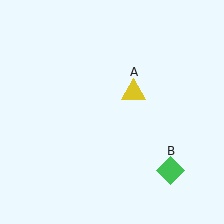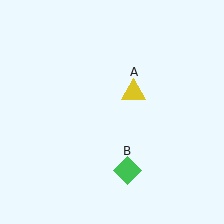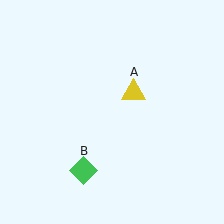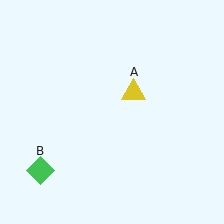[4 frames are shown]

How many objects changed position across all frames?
1 object changed position: green diamond (object B).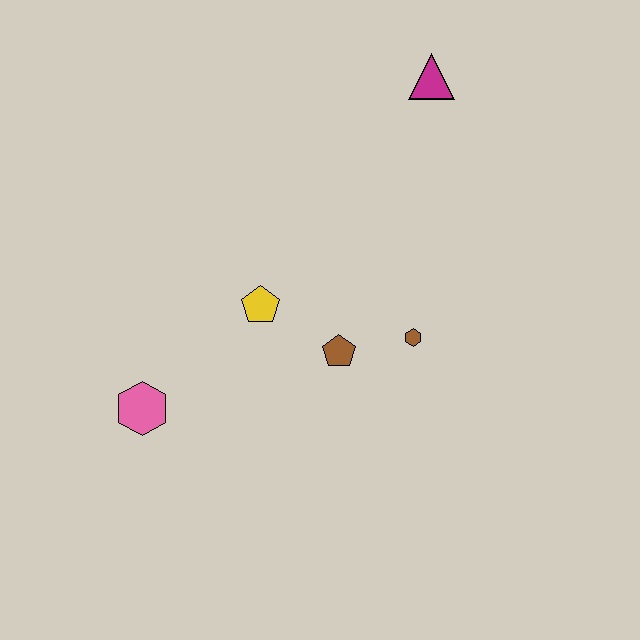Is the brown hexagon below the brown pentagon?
No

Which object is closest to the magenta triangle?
The brown hexagon is closest to the magenta triangle.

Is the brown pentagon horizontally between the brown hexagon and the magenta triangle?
No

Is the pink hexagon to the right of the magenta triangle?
No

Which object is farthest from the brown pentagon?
The magenta triangle is farthest from the brown pentagon.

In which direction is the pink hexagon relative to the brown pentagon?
The pink hexagon is to the left of the brown pentagon.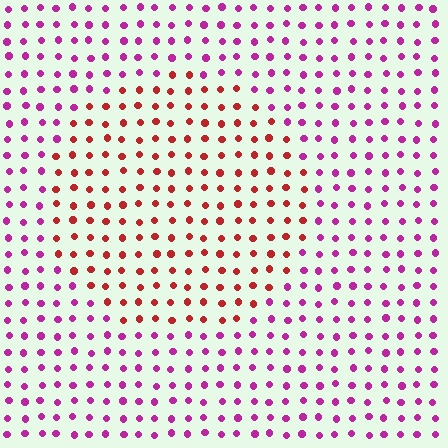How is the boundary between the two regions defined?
The boundary is defined purely by a slight shift in hue (about 47 degrees). Spacing, size, and orientation are identical on both sides.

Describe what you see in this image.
The image is filled with small magenta elements in a uniform arrangement. A circle-shaped region is visible where the elements are tinted to a slightly different hue, forming a subtle color boundary.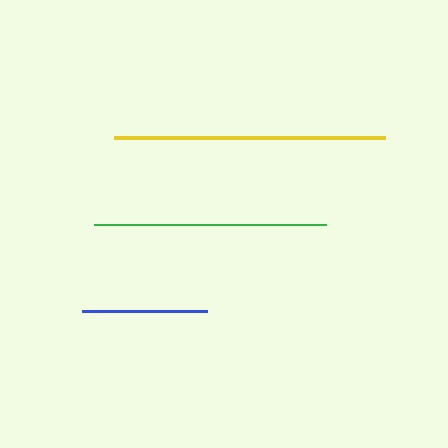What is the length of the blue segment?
The blue segment is approximately 125 pixels long.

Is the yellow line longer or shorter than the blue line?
The yellow line is longer than the blue line.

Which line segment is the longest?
The yellow line is the longest at approximately 271 pixels.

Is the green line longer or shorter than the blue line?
The green line is longer than the blue line.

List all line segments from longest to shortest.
From longest to shortest: yellow, green, blue.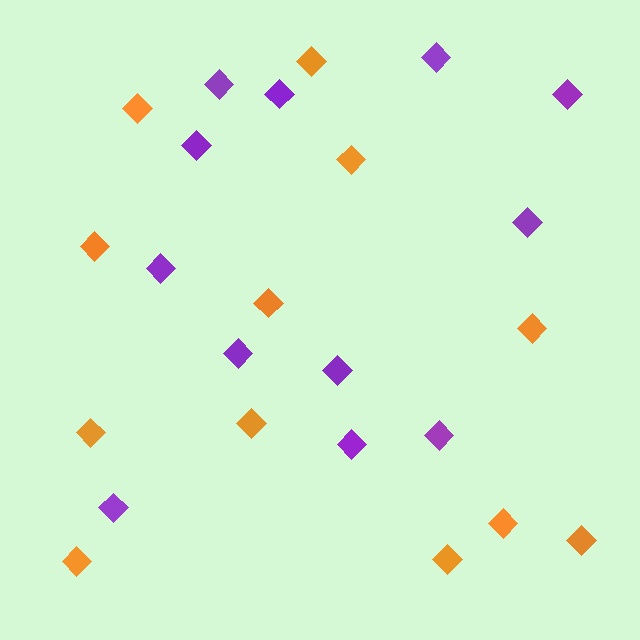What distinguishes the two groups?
There are 2 groups: one group of orange diamonds (12) and one group of purple diamonds (12).